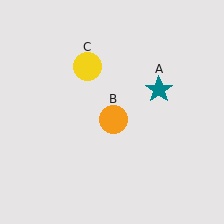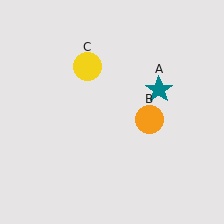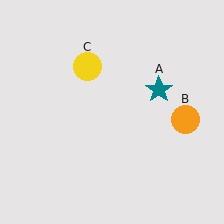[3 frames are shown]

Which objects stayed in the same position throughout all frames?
Teal star (object A) and yellow circle (object C) remained stationary.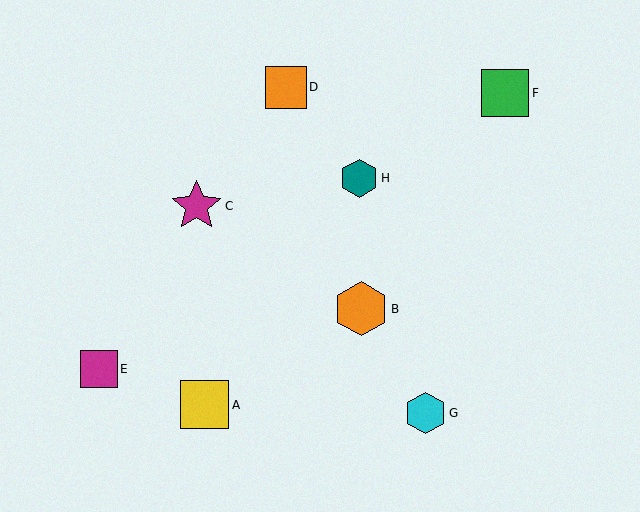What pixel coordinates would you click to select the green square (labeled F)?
Click at (505, 93) to select the green square F.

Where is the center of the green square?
The center of the green square is at (505, 93).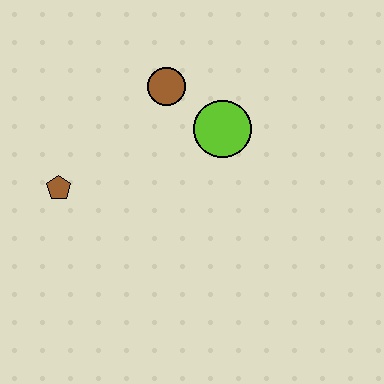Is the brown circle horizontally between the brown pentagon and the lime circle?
Yes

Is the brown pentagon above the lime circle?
No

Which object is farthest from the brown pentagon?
The lime circle is farthest from the brown pentagon.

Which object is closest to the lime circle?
The brown circle is closest to the lime circle.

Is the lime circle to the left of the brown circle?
No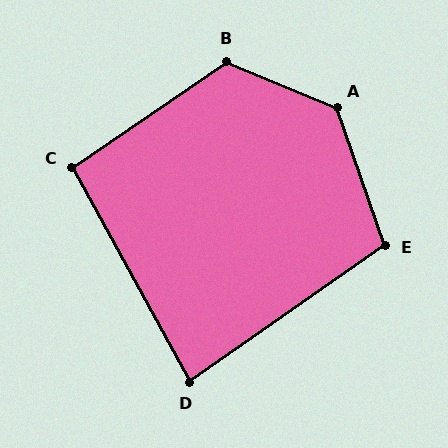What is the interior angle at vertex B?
Approximately 123 degrees (obtuse).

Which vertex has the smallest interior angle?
D, at approximately 83 degrees.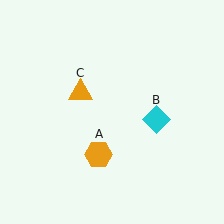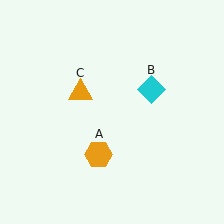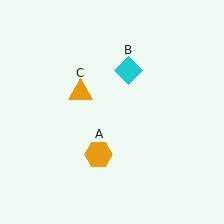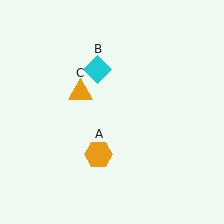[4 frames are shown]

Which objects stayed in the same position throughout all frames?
Orange hexagon (object A) and orange triangle (object C) remained stationary.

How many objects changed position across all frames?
1 object changed position: cyan diamond (object B).